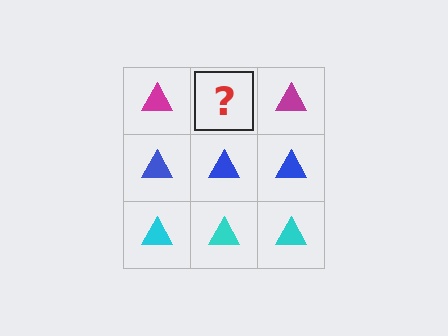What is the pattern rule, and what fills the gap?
The rule is that each row has a consistent color. The gap should be filled with a magenta triangle.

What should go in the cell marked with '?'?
The missing cell should contain a magenta triangle.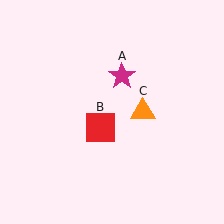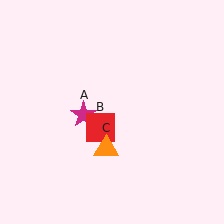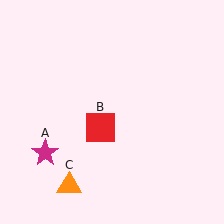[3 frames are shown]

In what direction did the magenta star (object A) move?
The magenta star (object A) moved down and to the left.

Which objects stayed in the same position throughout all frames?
Red square (object B) remained stationary.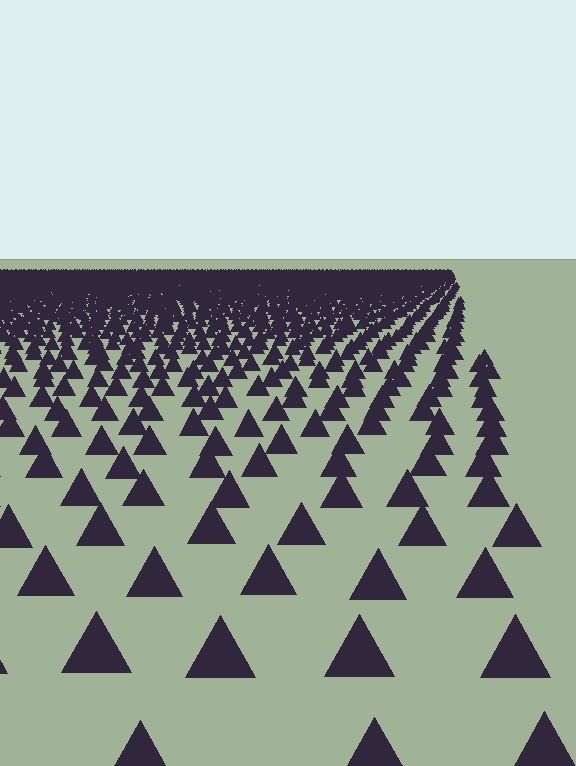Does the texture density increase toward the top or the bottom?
Density increases toward the top.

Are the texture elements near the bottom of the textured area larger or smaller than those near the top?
Larger. Near the bottom, elements are closer to the viewer and appear at a bigger on-screen size.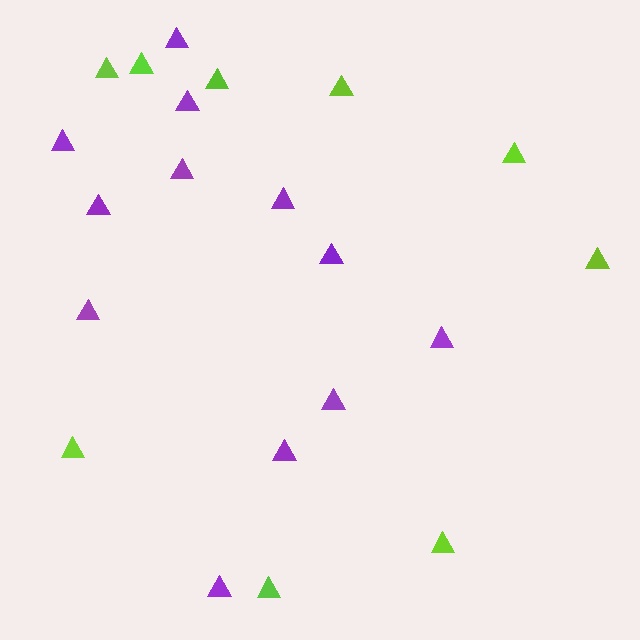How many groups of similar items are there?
There are 2 groups: one group of lime triangles (9) and one group of purple triangles (12).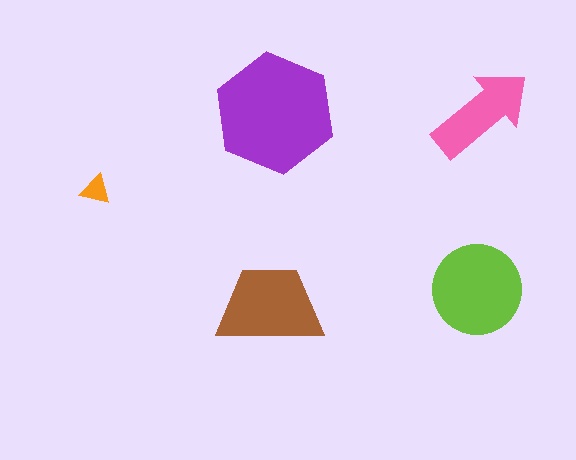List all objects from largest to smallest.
The purple hexagon, the lime circle, the brown trapezoid, the pink arrow, the orange triangle.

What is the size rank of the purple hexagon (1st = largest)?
1st.